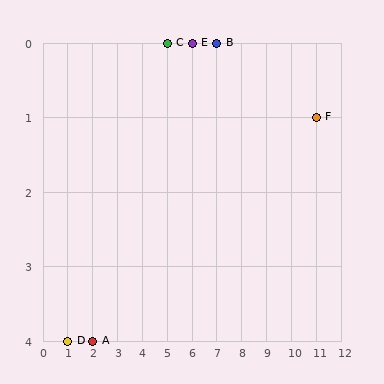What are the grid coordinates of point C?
Point C is at grid coordinates (5, 0).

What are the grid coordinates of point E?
Point E is at grid coordinates (6, 0).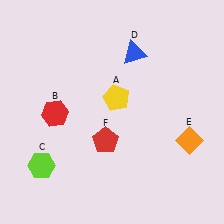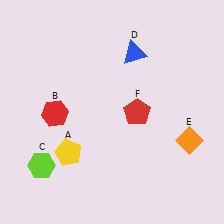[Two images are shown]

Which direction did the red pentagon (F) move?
The red pentagon (F) moved right.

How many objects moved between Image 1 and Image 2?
2 objects moved between the two images.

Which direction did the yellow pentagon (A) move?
The yellow pentagon (A) moved down.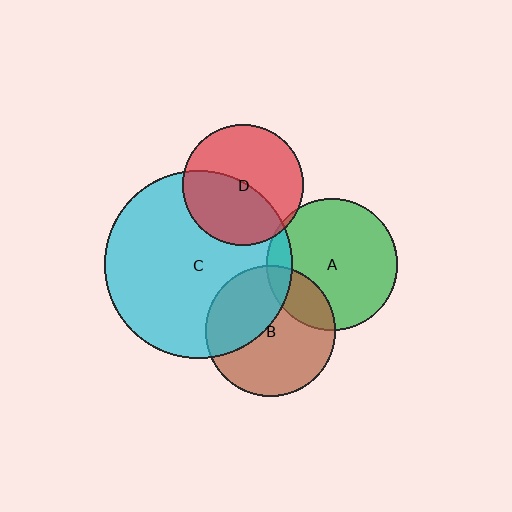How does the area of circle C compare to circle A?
Approximately 2.1 times.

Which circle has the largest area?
Circle C (cyan).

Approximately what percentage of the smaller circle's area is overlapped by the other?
Approximately 5%.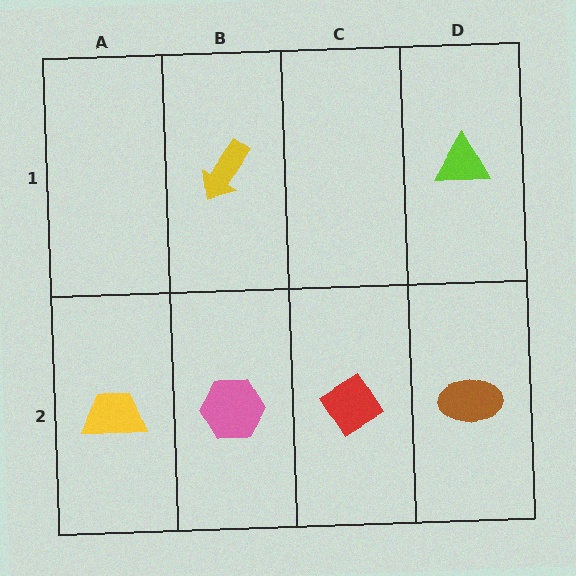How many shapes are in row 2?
4 shapes.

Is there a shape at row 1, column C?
No, that cell is empty.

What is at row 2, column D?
A brown ellipse.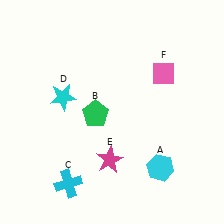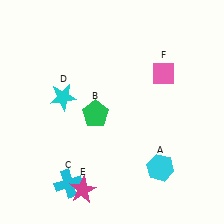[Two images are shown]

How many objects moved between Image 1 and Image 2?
1 object moved between the two images.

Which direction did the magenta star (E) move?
The magenta star (E) moved down.